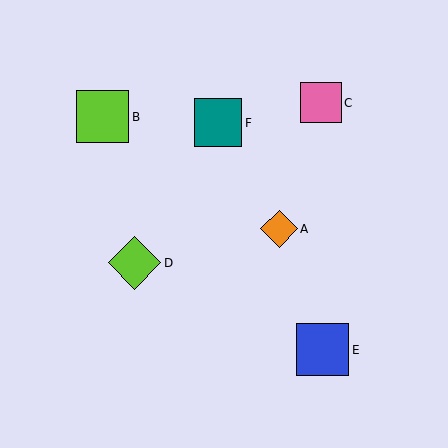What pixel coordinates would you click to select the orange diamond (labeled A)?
Click at (279, 229) to select the orange diamond A.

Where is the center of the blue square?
The center of the blue square is at (323, 350).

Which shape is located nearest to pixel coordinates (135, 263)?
The lime diamond (labeled D) at (134, 263) is nearest to that location.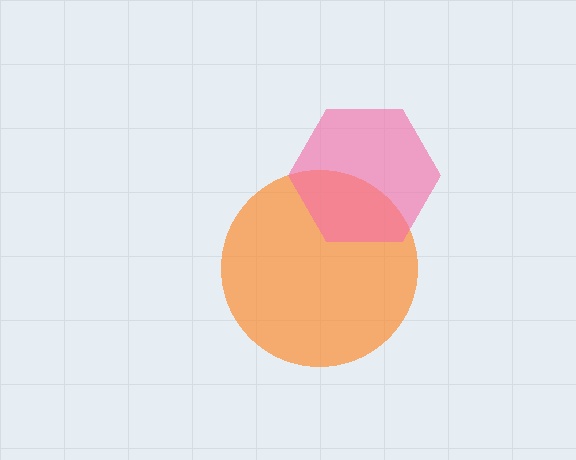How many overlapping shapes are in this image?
There are 2 overlapping shapes in the image.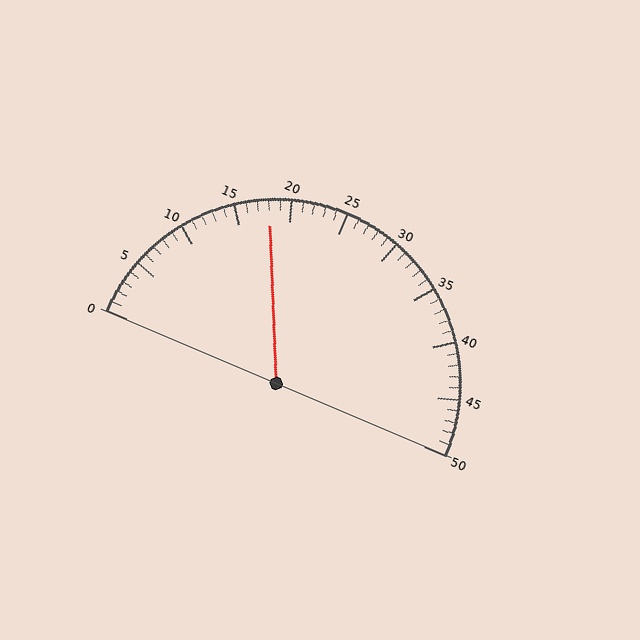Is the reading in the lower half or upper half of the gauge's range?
The reading is in the lower half of the range (0 to 50).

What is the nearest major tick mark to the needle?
The nearest major tick mark is 20.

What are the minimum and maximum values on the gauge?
The gauge ranges from 0 to 50.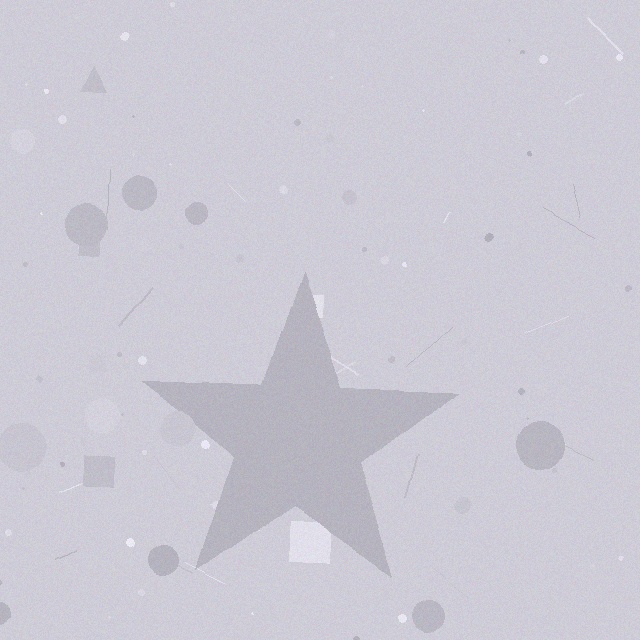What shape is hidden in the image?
A star is hidden in the image.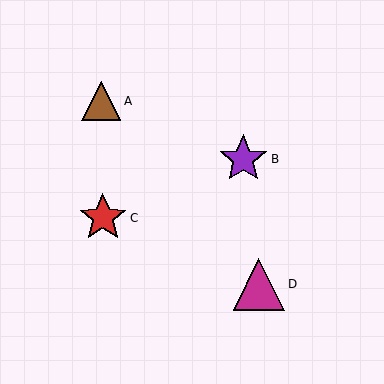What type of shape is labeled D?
Shape D is a magenta triangle.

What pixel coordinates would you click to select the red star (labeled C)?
Click at (103, 218) to select the red star C.